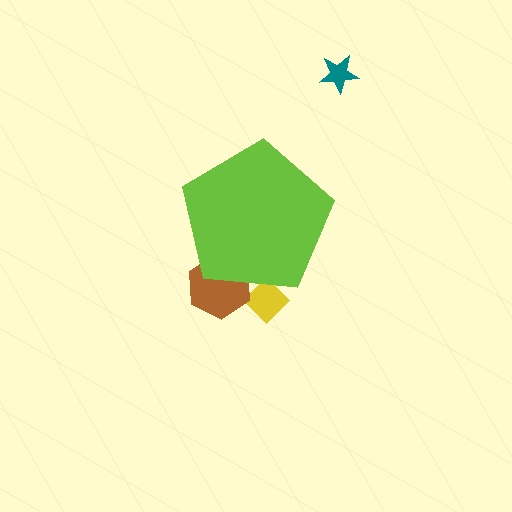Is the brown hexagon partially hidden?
Yes, the brown hexagon is partially hidden behind the lime pentagon.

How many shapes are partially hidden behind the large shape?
2 shapes are partially hidden.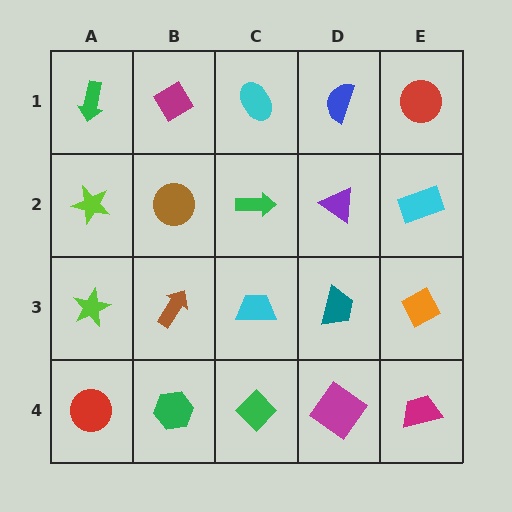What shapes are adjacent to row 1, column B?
A brown circle (row 2, column B), a green arrow (row 1, column A), a cyan ellipse (row 1, column C).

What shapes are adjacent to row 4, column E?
An orange diamond (row 3, column E), a magenta diamond (row 4, column D).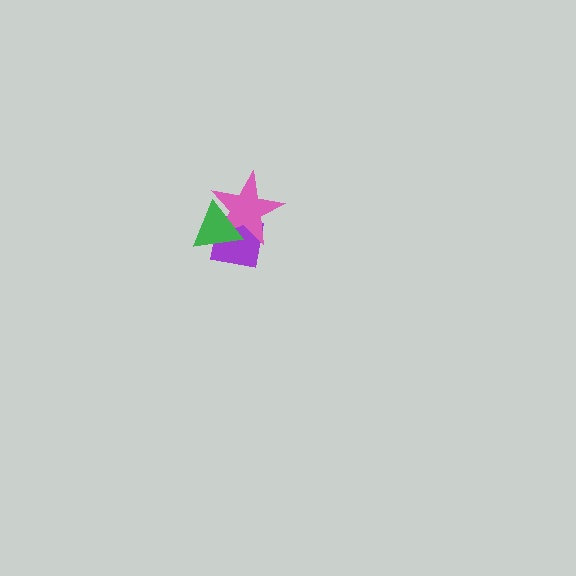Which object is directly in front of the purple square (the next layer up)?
The pink star is directly in front of the purple square.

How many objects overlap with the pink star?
2 objects overlap with the pink star.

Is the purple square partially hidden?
Yes, it is partially covered by another shape.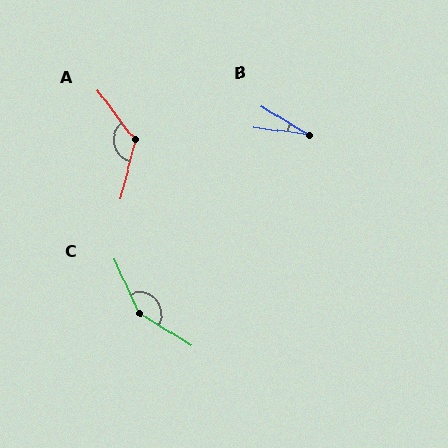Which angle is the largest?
C, at approximately 145 degrees.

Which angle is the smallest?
B, at approximately 24 degrees.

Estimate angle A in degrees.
Approximately 128 degrees.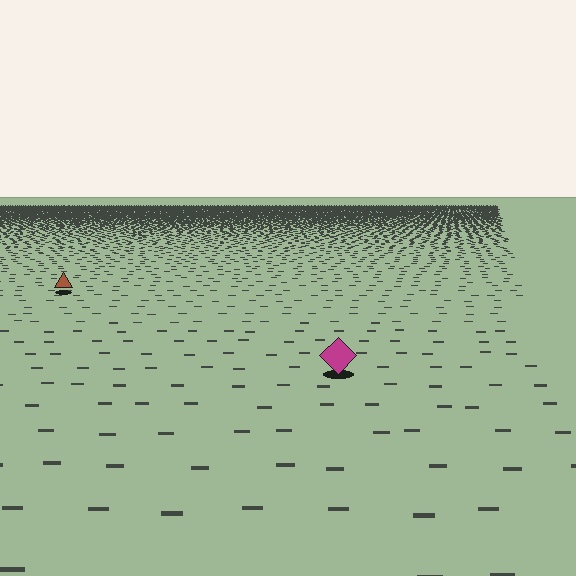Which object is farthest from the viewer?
The brown triangle is farthest from the viewer. It appears smaller and the ground texture around it is denser.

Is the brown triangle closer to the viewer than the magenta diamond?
No. The magenta diamond is closer — you can tell from the texture gradient: the ground texture is coarser near it.